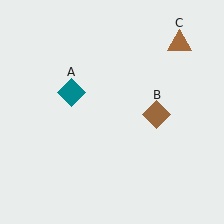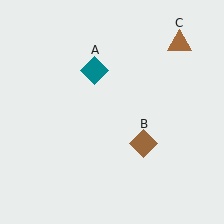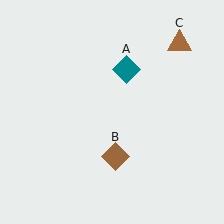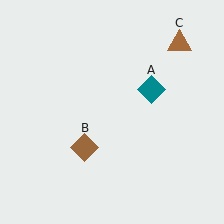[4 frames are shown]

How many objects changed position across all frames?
2 objects changed position: teal diamond (object A), brown diamond (object B).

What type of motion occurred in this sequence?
The teal diamond (object A), brown diamond (object B) rotated clockwise around the center of the scene.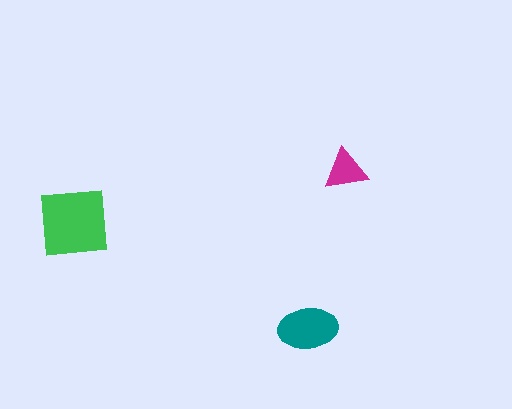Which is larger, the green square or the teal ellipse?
The green square.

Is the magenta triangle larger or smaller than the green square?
Smaller.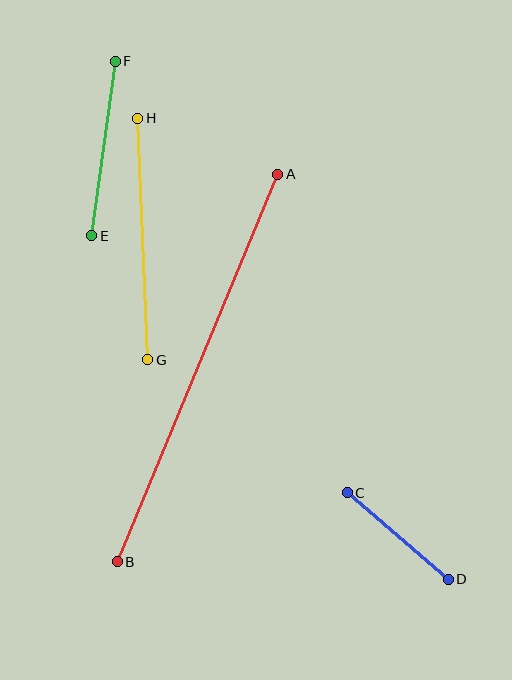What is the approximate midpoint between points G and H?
The midpoint is at approximately (143, 239) pixels.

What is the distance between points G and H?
The distance is approximately 242 pixels.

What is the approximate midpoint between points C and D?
The midpoint is at approximately (398, 536) pixels.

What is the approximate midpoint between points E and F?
The midpoint is at approximately (103, 148) pixels.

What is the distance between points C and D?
The distance is approximately 133 pixels.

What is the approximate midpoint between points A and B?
The midpoint is at approximately (198, 368) pixels.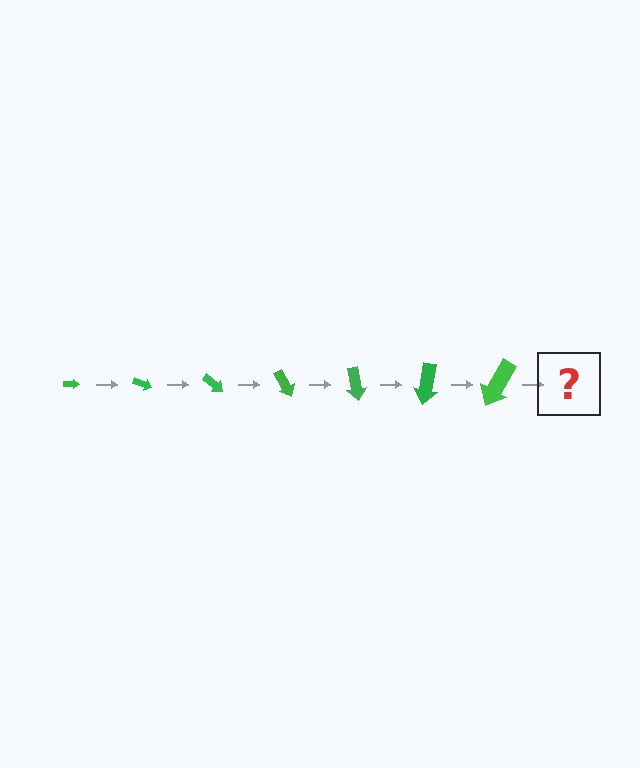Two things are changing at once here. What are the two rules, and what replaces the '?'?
The two rules are that the arrow grows larger each step and it rotates 20 degrees each step. The '?' should be an arrow, larger than the previous one and rotated 140 degrees from the start.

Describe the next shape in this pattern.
It should be an arrow, larger than the previous one and rotated 140 degrees from the start.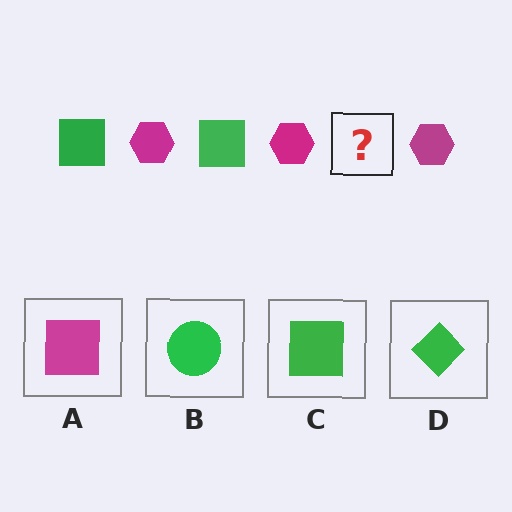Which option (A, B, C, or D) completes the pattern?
C.